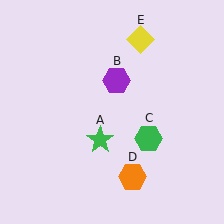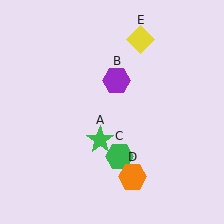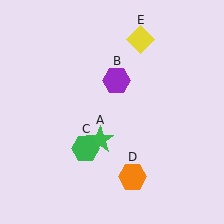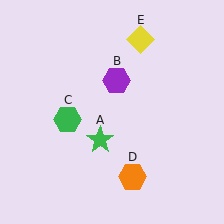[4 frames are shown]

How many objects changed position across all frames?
1 object changed position: green hexagon (object C).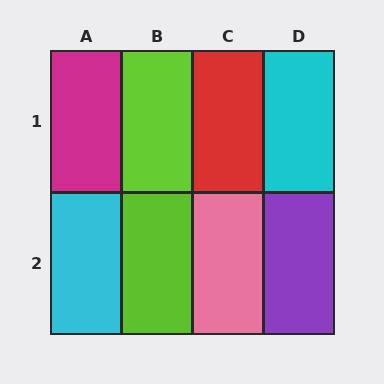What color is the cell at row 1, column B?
Lime.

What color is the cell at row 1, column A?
Magenta.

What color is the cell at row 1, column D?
Cyan.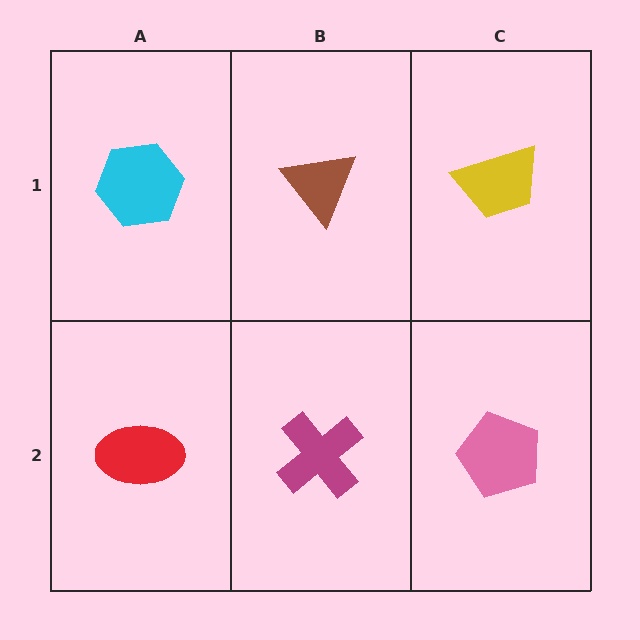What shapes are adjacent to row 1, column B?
A magenta cross (row 2, column B), a cyan hexagon (row 1, column A), a yellow trapezoid (row 1, column C).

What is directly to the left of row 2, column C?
A magenta cross.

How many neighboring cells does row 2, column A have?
2.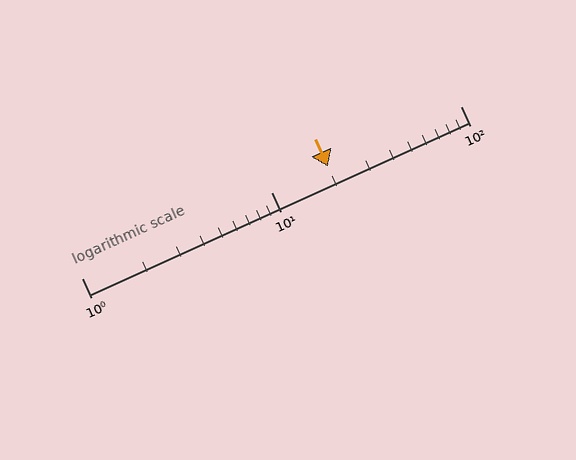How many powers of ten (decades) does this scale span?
The scale spans 2 decades, from 1 to 100.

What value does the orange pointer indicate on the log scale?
The pointer indicates approximately 20.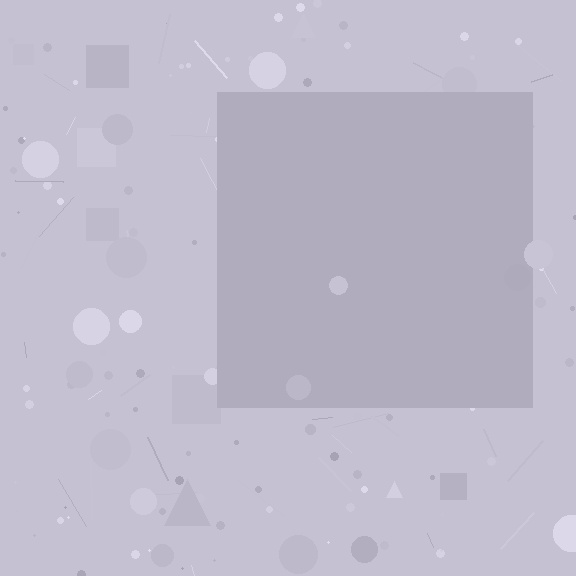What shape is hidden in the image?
A square is hidden in the image.